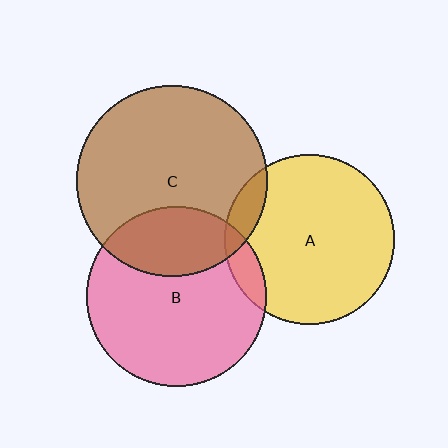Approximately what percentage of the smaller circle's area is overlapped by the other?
Approximately 10%.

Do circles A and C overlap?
Yes.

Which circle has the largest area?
Circle C (brown).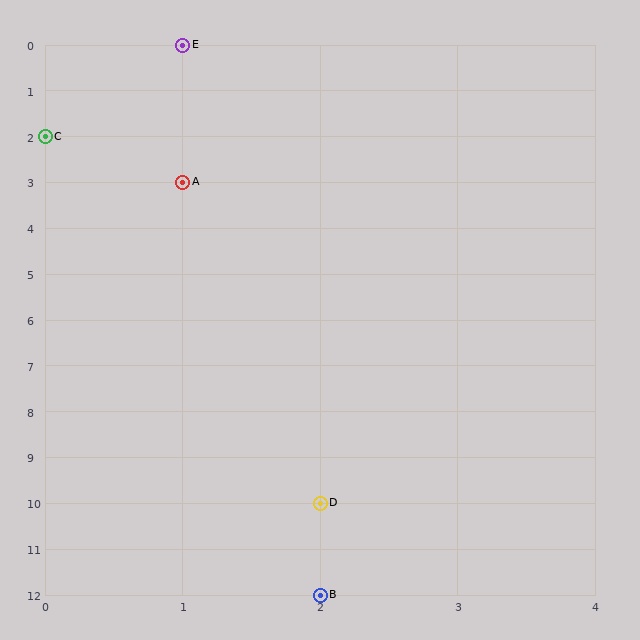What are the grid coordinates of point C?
Point C is at grid coordinates (0, 2).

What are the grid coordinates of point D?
Point D is at grid coordinates (2, 10).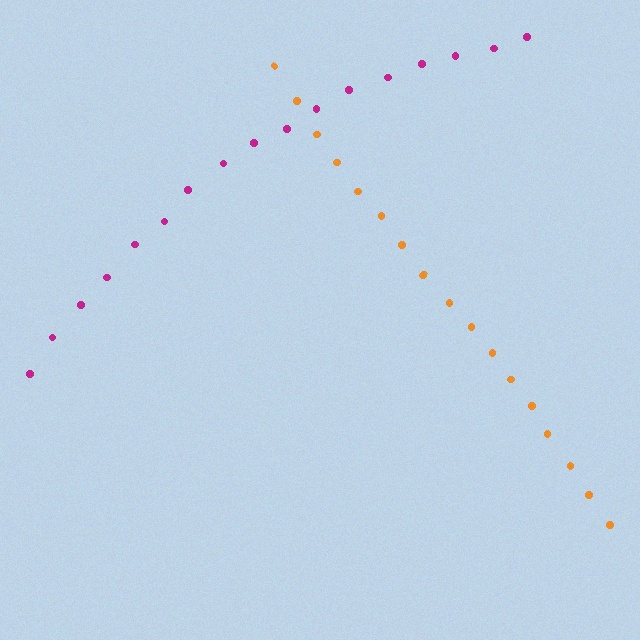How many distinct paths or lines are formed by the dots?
There are 2 distinct paths.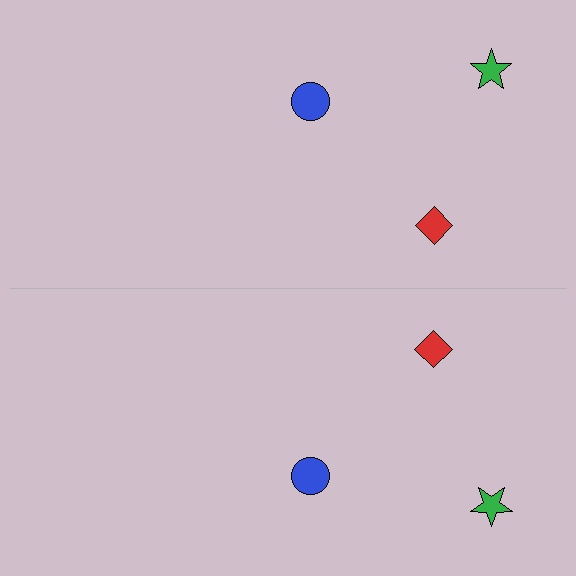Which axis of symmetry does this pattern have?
The pattern has a horizontal axis of symmetry running through the center of the image.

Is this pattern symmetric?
Yes, this pattern has bilateral (reflection) symmetry.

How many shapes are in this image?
There are 6 shapes in this image.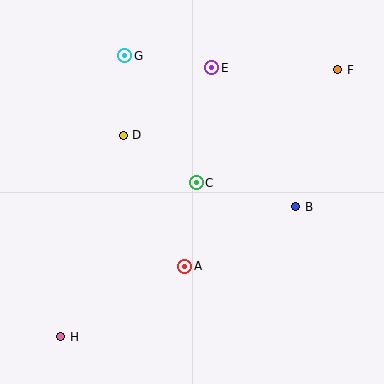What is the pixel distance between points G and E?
The distance between G and E is 87 pixels.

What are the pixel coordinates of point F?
Point F is at (338, 70).